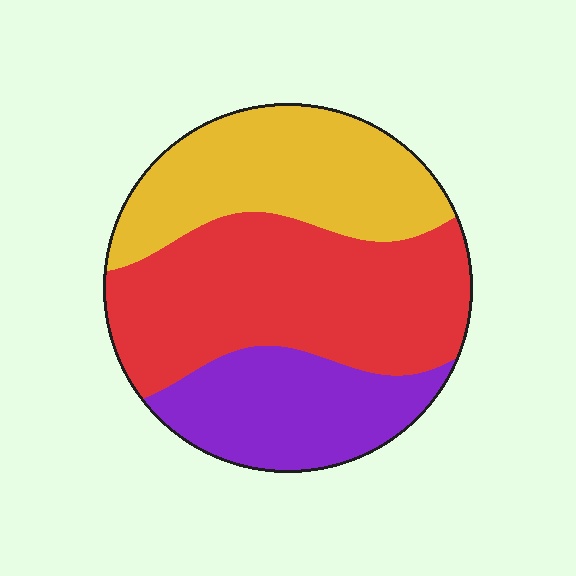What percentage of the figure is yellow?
Yellow takes up about one third (1/3) of the figure.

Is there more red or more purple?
Red.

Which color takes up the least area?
Purple, at roughly 25%.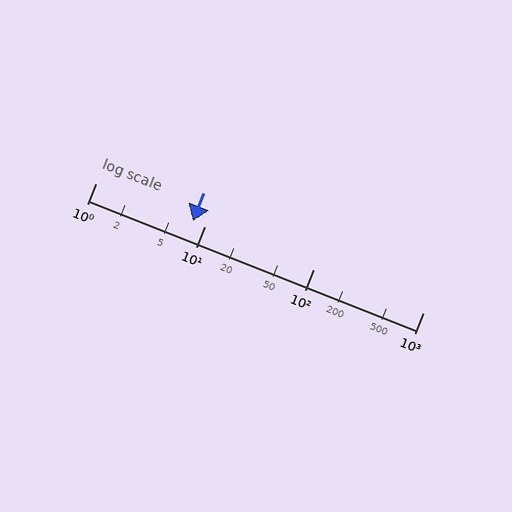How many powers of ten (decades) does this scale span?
The scale spans 3 decades, from 1 to 1000.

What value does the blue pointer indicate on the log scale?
The pointer indicates approximately 7.7.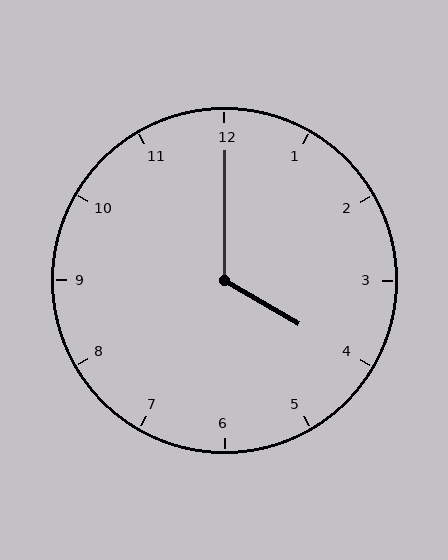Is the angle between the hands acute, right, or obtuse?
It is obtuse.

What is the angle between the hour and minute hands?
Approximately 120 degrees.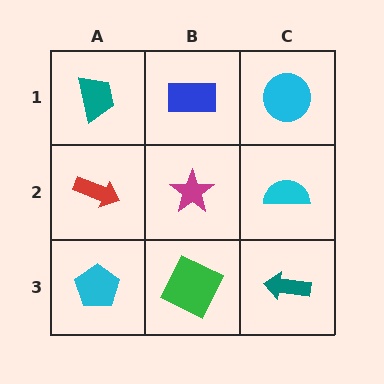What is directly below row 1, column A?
A red arrow.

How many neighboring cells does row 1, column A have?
2.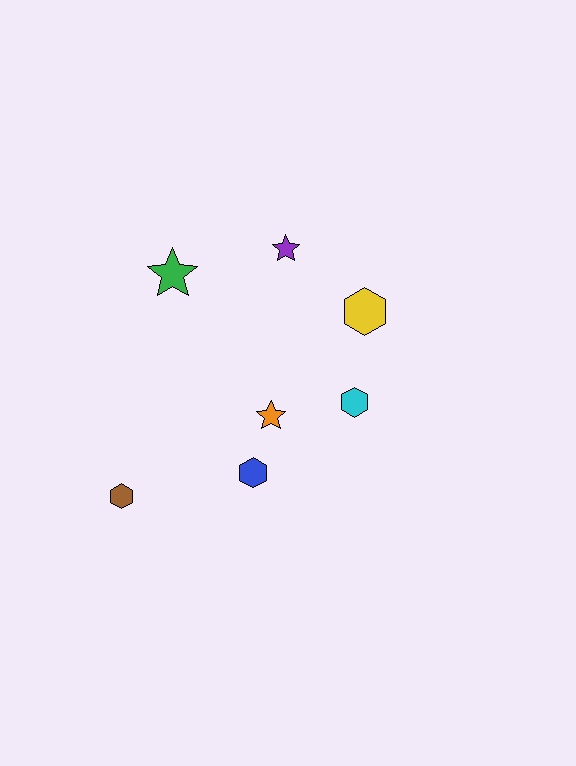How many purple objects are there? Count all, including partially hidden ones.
There is 1 purple object.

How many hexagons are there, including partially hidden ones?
There are 4 hexagons.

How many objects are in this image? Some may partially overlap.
There are 7 objects.